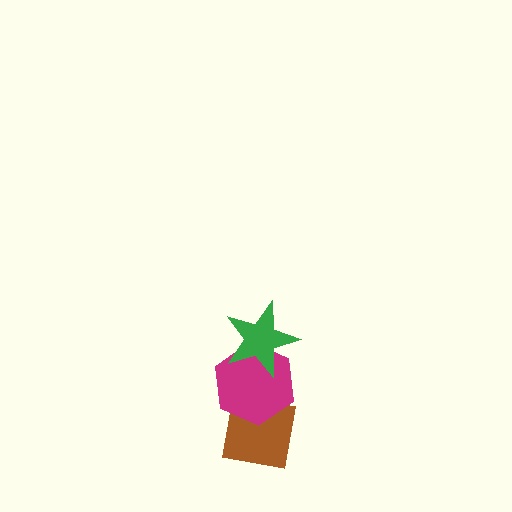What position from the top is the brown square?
The brown square is 3rd from the top.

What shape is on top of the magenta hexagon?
The green star is on top of the magenta hexagon.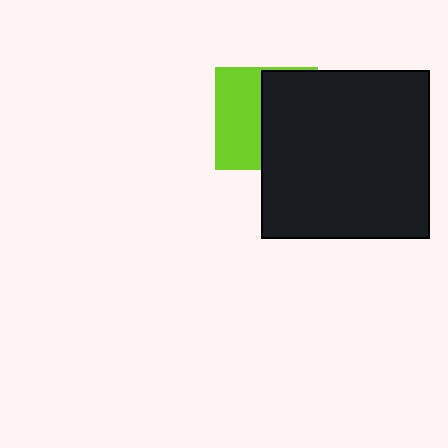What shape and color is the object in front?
The object in front is a black square.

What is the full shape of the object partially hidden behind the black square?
The partially hidden object is a lime square.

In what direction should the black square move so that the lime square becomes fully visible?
The black square should move right. That is the shortest direction to clear the overlap and leave the lime square fully visible.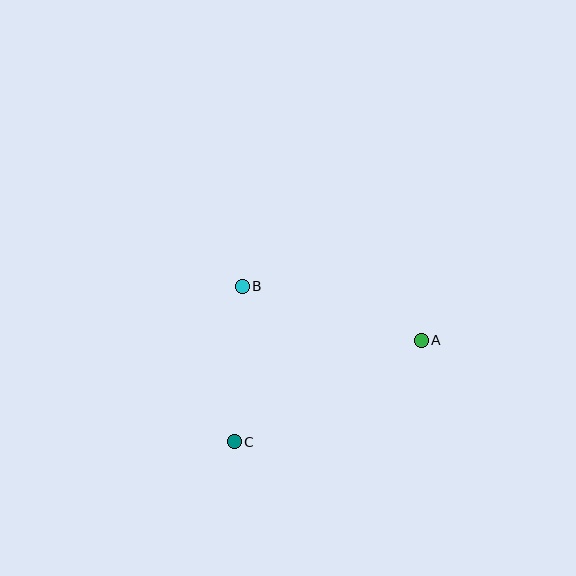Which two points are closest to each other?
Points B and C are closest to each other.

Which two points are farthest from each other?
Points A and C are farthest from each other.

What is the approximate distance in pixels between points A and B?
The distance between A and B is approximately 187 pixels.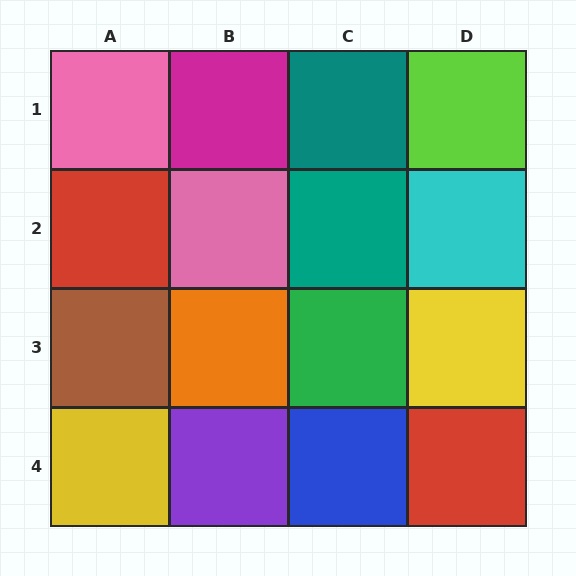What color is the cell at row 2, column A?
Red.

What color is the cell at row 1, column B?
Magenta.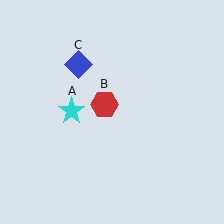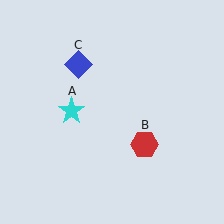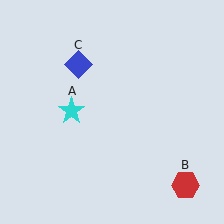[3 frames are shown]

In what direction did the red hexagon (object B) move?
The red hexagon (object B) moved down and to the right.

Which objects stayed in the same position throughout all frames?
Cyan star (object A) and blue diamond (object C) remained stationary.